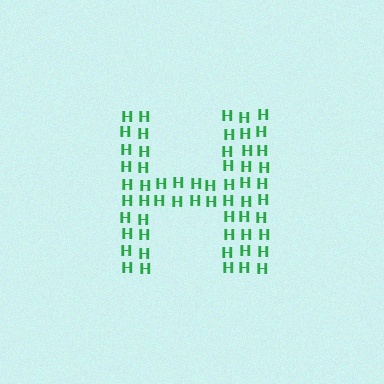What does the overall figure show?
The overall figure shows the letter H.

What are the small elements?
The small elements are letter H's.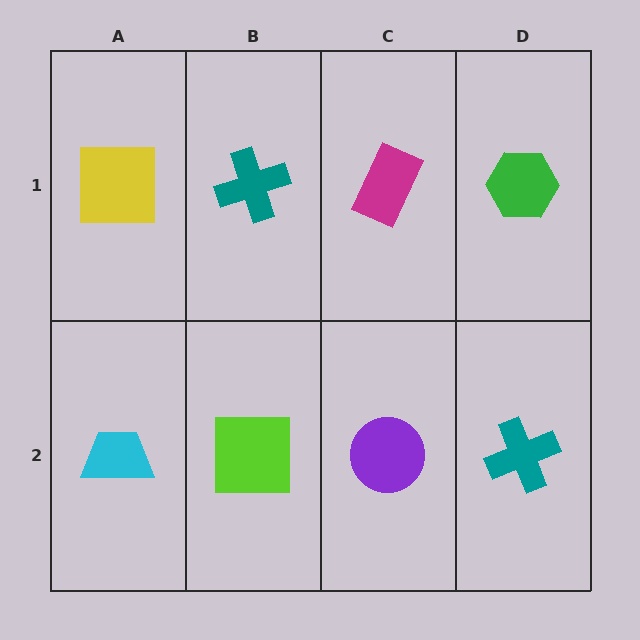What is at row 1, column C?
A magenta rectangle.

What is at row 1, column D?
A green hexagon.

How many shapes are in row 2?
4 shapes.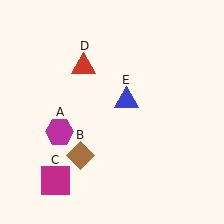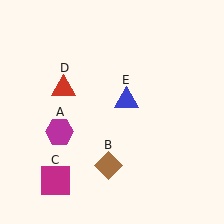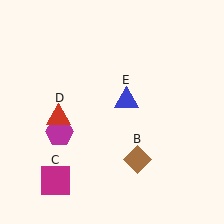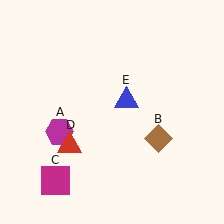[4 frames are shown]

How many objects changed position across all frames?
2 objects changed position: brown diamond (object B), red triangle (object D).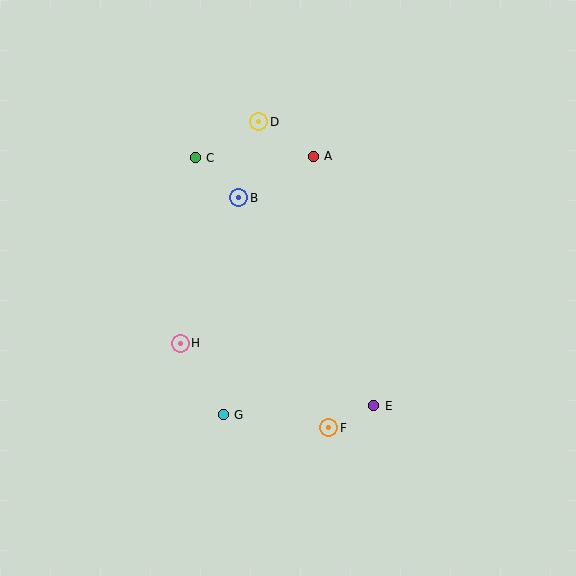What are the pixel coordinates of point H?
Point H is at (180, 343).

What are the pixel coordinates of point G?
Point G is at (223, 415).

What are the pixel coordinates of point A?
Point A is at (313, 156).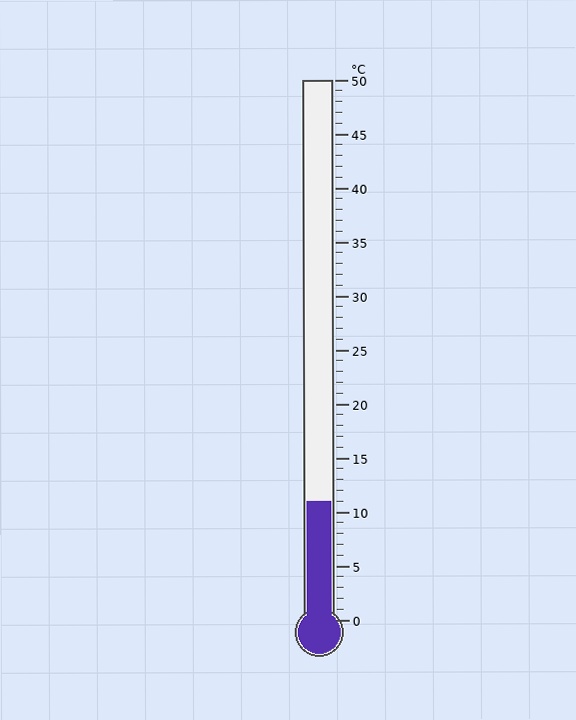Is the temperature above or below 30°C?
The temperature is below 30°C.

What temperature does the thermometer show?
The thermometer shows approximately 11°C.